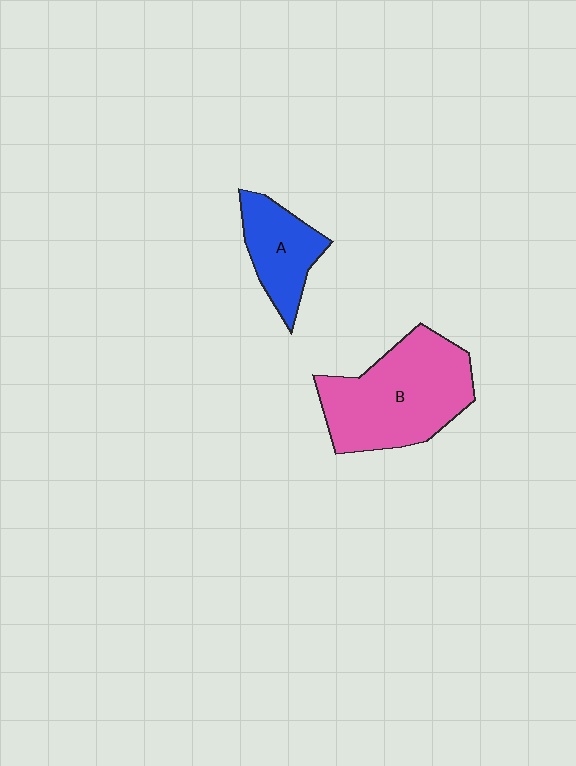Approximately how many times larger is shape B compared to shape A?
Approximately 2.0 times.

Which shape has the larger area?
Shape B (pink).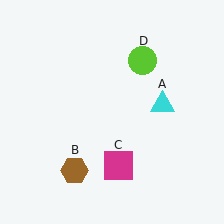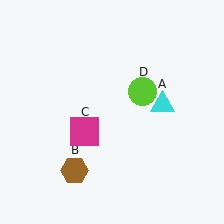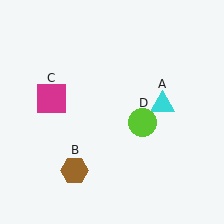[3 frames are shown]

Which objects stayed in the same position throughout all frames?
Cyan triangle (object A) and brown hexagon (object B) remained stationary.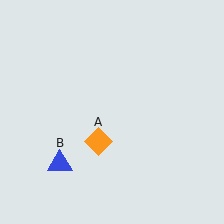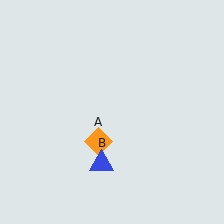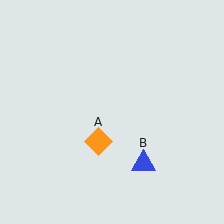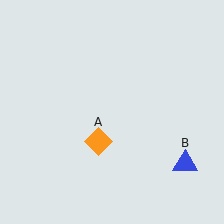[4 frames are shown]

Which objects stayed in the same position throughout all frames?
Orange diamond (object A) remained stationary.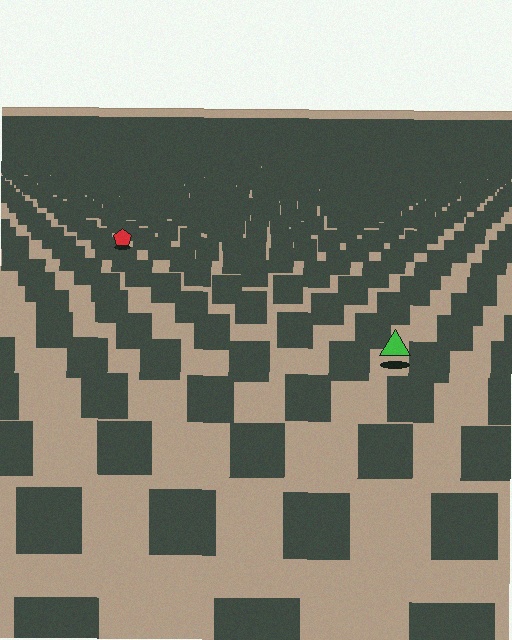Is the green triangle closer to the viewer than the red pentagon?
Yes. The green triangle is closer — you can tell from the texture gradient: the ground texture is coarser near it.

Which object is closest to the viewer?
The green triangle is closest. The texture marks near it are larger and more spread out.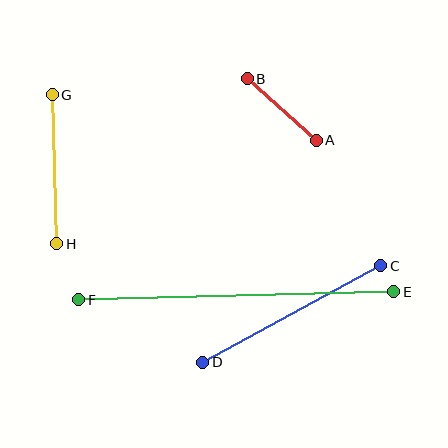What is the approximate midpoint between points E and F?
The midpoint is at approximately (236, 296) pixels.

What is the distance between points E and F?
The distance is approximately 315 pixels.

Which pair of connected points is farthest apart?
Points E and F are farthest apart.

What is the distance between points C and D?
The distance is approximately 202 pixels.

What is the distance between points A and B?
The distance is approximately 92 pixels.